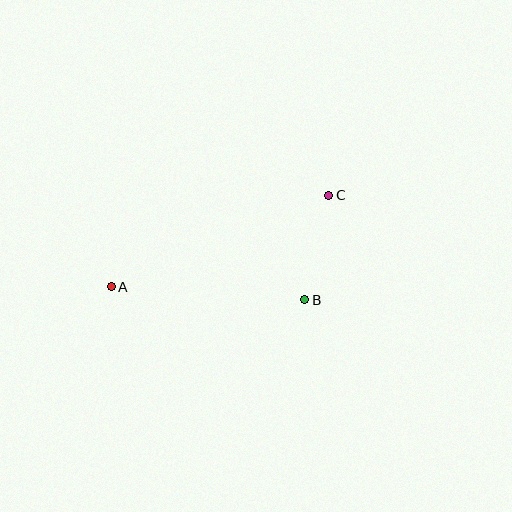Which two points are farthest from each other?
Points A and C are farthest from each other.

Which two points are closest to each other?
Points B and C are closest to each other.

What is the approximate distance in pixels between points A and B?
The distance between A and B is approximately 194 pixels.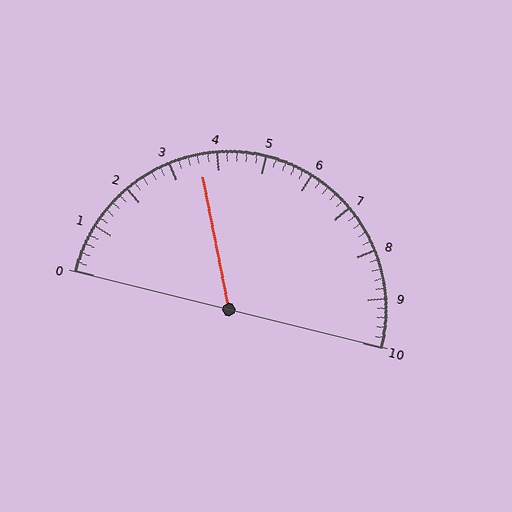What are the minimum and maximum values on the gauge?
The gauge ranges from 0 to 10.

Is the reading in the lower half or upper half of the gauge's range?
The reading is in the lower half of the range (0 to 10).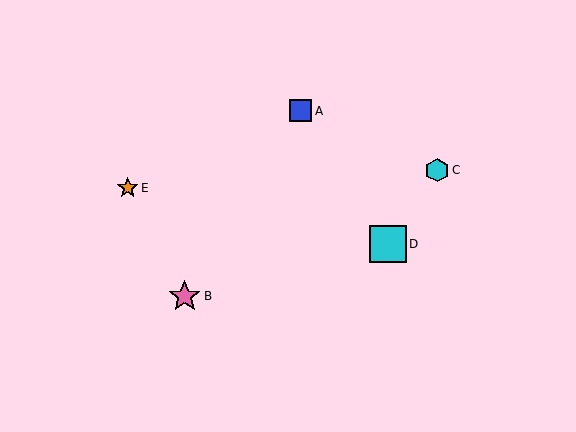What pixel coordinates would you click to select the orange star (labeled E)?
Click at (128, 188) to select the orange star E.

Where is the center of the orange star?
The center of the orange star is at (128, 188).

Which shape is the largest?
The cyan square (labeled D) is the largest.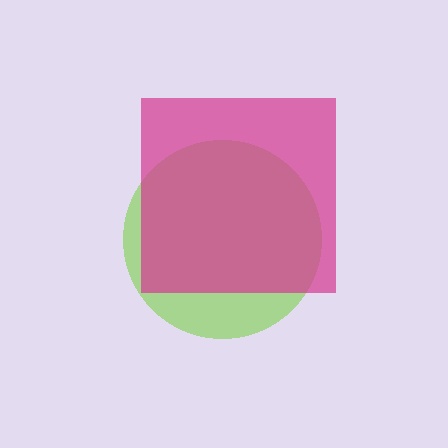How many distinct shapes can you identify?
There are 2 distinct shapes: a lime circle, a magenta square.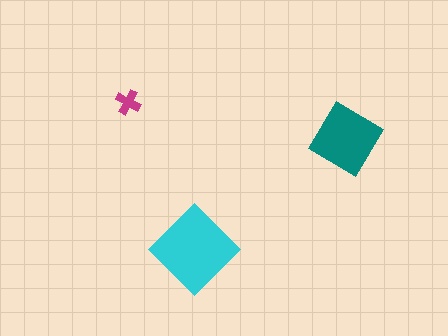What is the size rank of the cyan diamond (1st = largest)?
1st.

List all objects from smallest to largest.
The magenta cross, the teal diamond, the cyan diamond.